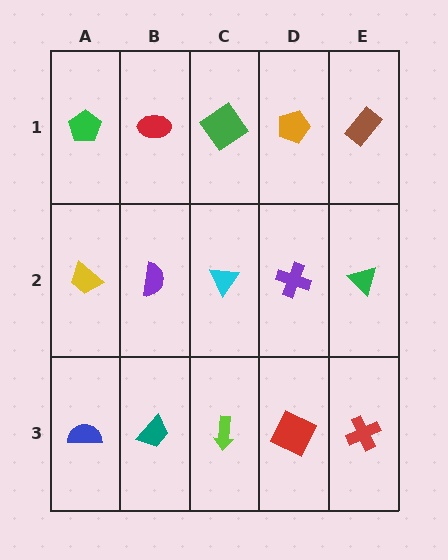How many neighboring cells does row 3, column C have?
3.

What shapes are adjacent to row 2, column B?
A red ellipse (row 1, column B), a teal trapezoid (row 3, column B), a yellow trapezoid (row 2, column A), a cyan triangle (row 2, column C).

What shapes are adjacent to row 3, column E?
A green triangle (row 2, column E), a red square (row 3, column D).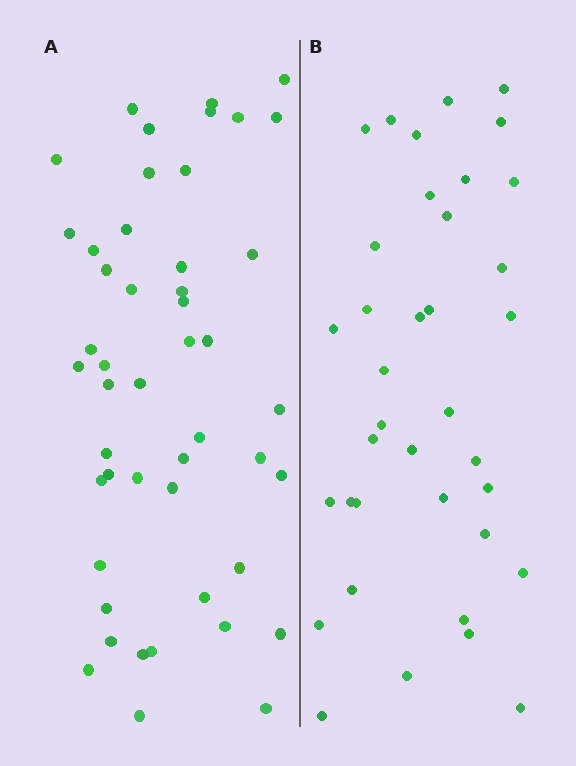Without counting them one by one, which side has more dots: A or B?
Region A (the left region) has more dots.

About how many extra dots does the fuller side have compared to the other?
Region A has roughly 12 or so more dots than region B.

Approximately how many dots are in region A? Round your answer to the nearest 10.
About 50 dots. (The exact count is 48, which rounds to 50.)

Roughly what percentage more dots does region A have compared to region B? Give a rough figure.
About 30% more.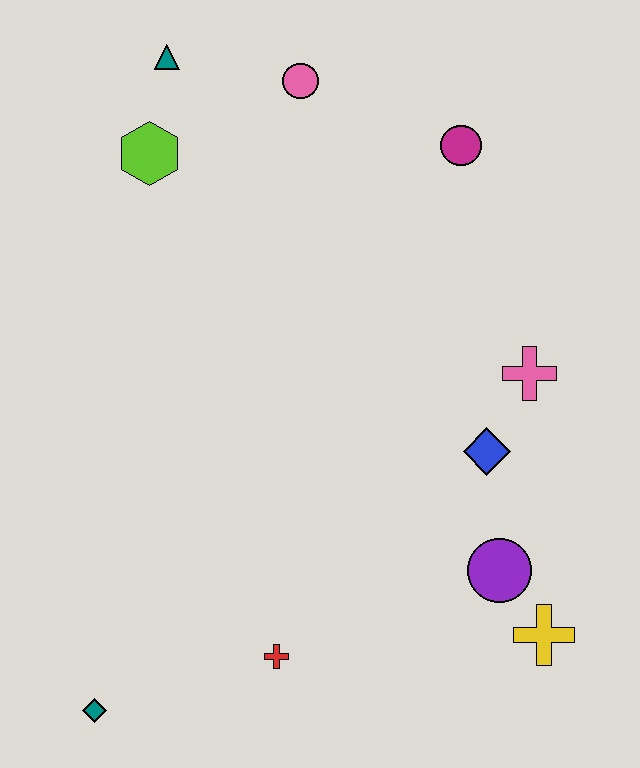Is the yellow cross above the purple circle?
No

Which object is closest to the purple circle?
The yellow cross is closest to the purple circle.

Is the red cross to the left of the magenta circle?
Yes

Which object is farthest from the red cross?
The teal triangle is farthest from the red cross.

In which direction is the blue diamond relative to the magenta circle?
The blue diamond is below the magenta circle.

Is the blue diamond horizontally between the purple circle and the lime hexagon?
Yes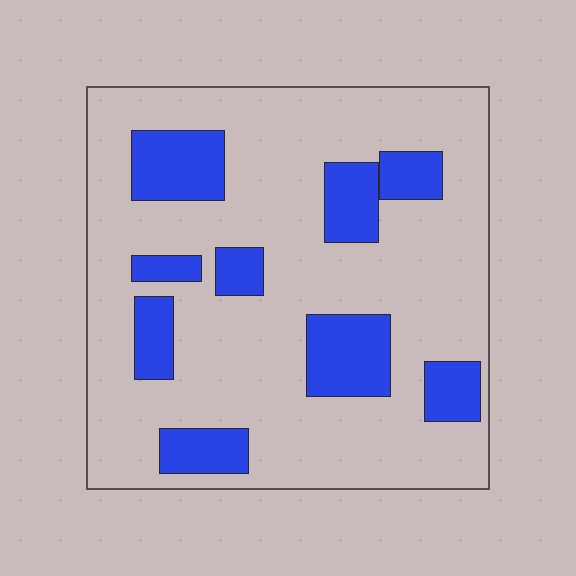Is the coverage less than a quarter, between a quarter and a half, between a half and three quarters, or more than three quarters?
Less than a quarter.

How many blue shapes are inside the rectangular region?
9.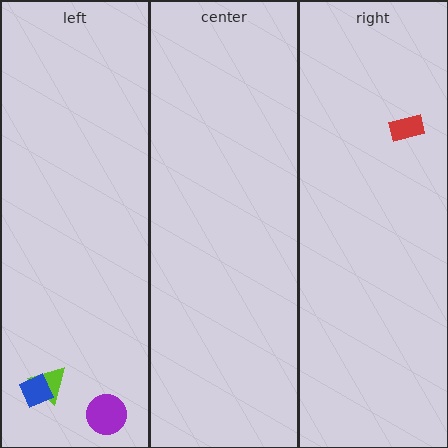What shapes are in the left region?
The lime triangle, the blue diamond, the purple circle.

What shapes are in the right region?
The red rectangle.